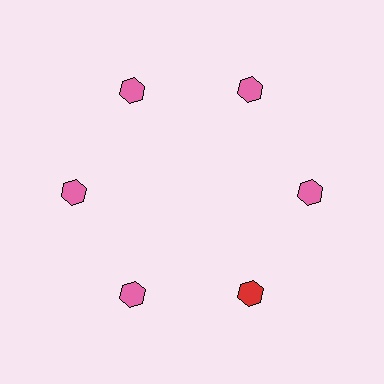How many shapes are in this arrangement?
There are 6 shapes arranged in a ring pattern.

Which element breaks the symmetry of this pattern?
The red hexagon at roughly the 5 o'clock position breaks the symmetry. All other shapes are pink hexagons.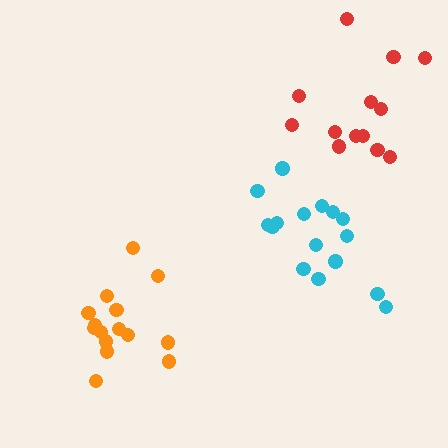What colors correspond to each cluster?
The clusters are colored: red, orange, cyan.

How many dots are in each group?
Group 1: 13 dots, Group 2: 15 dots, Group 3: 16 dots (44 total).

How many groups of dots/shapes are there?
There are 3 groups.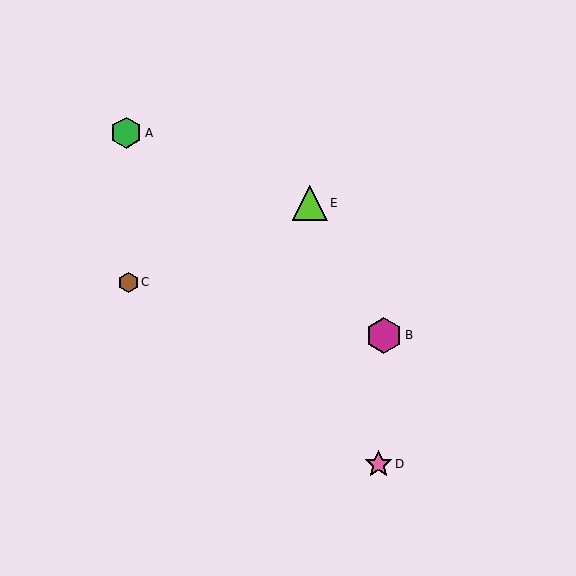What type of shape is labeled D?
Shape D is a pink star.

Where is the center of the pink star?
The center of the pink star is at (378, 464).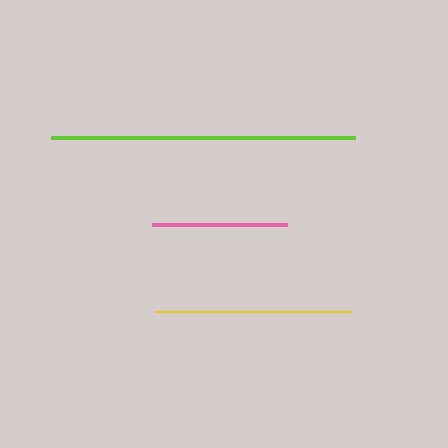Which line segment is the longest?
The lime line is the longest at approximately 304 pixels.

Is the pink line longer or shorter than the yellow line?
The yellow line is longer than the pink line.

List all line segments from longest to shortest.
From longest to shortest: lime, yellow, pink.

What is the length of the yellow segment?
The yellow segment is approximately 198 pixels long.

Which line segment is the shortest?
The pink line is the shortest at approximately 136 pixels.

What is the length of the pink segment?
The pink segment is approximately 136 pixels long.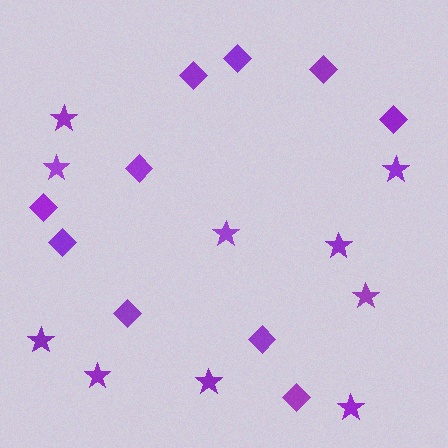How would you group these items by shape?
There are 2 groups: one group of diamonds (10) and one group of stars (10).